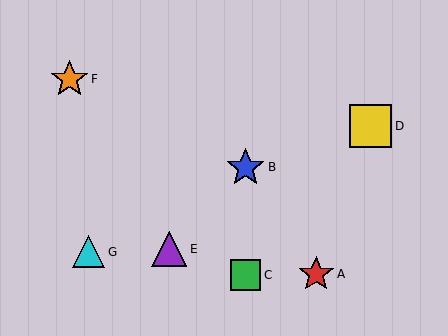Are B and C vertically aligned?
Yes, both are at x≈246.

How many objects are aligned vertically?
2 objects (B, C) are aligned vertically.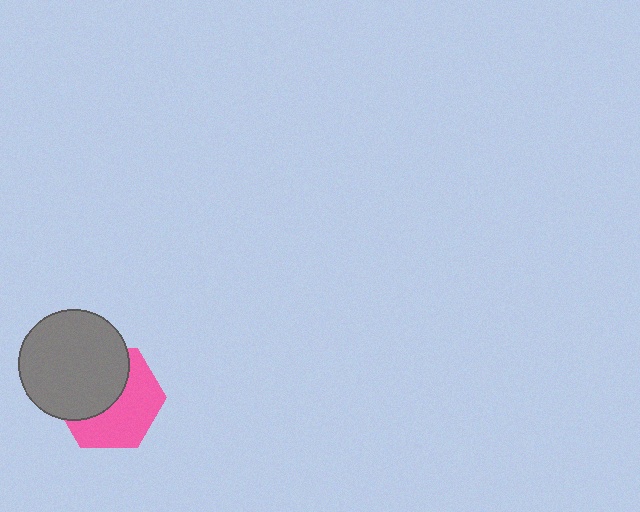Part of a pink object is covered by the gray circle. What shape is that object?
It is a hexagon.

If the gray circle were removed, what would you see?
You would see the complete pink hexagon.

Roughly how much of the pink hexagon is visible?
About half of it is visible (roughly 51%).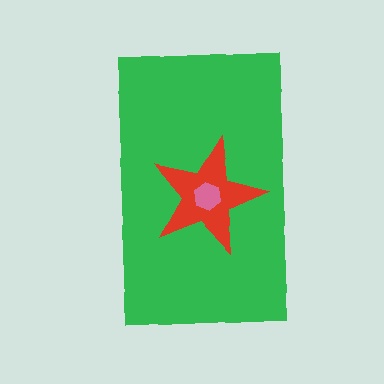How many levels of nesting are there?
3.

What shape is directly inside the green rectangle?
The red star.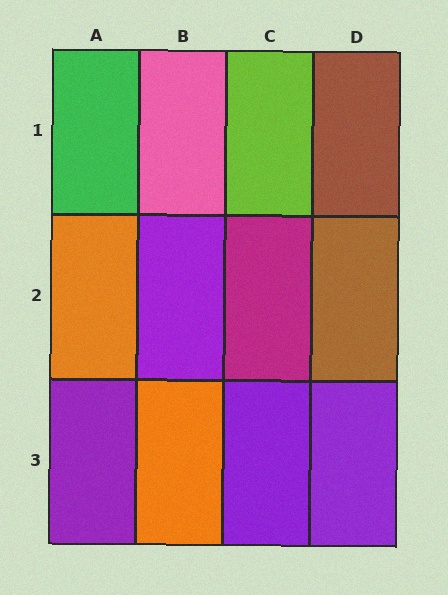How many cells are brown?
2 cells are brown.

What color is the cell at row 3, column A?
Purple.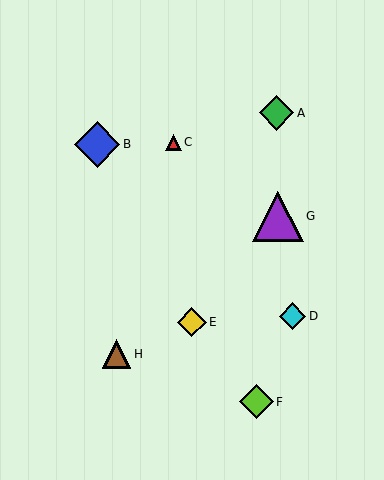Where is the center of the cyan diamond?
The center of the cyan diamond is at (292, 316).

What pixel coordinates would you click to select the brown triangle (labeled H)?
Click at (117, 354) to select the brown triangle H.